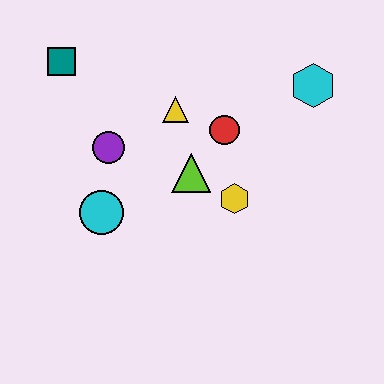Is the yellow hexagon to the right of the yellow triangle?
Yes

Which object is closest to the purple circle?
The cyan circle is closest to the purple circle.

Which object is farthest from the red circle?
The teal square is farthest from the red circle.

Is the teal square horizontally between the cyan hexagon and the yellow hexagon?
No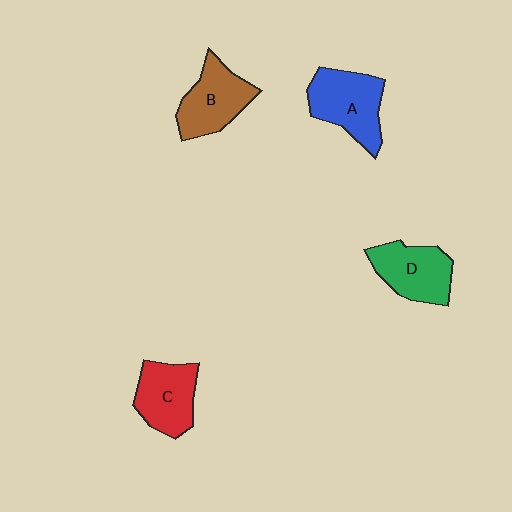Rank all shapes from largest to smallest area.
From largest to smallest: A (blue), B (brown), D (green), C (red).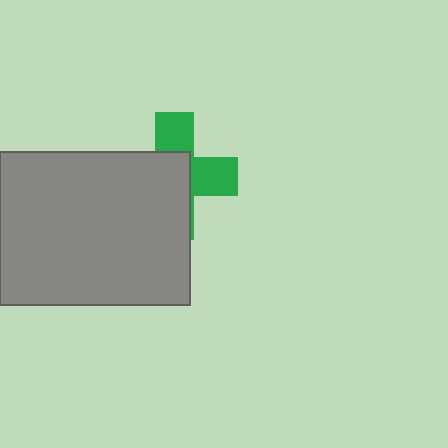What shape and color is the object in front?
The object in front is a gray rectangle.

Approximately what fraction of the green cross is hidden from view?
Roughly 59% of the green cross is hidden behind the gray rectangle.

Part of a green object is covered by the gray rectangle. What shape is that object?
It is a cross.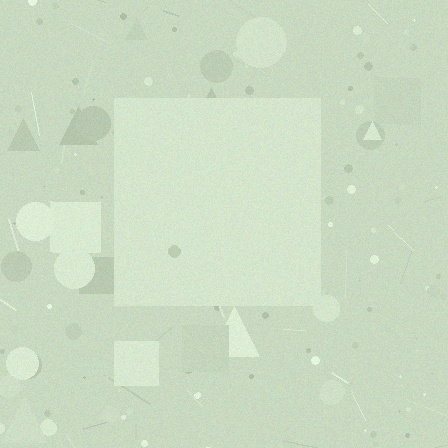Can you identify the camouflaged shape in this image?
The camouflaged shape is a square.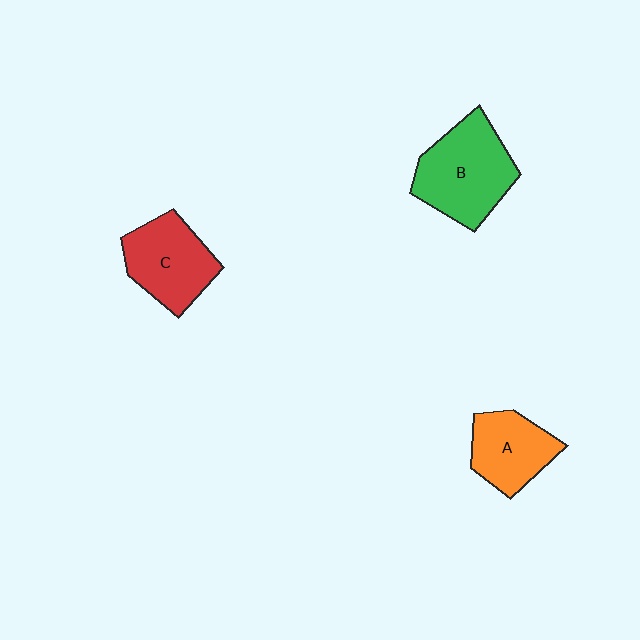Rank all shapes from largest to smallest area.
From largest to smallest: B (green), C (red), A (orange).